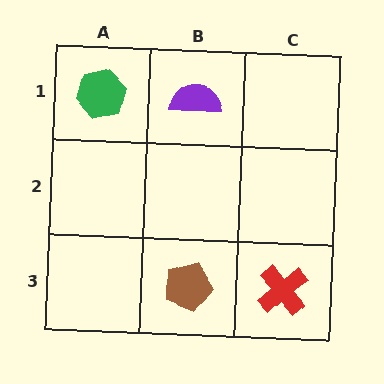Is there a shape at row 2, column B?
No, that cell is empty.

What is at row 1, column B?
A purple semicircle.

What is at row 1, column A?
A green hexagon.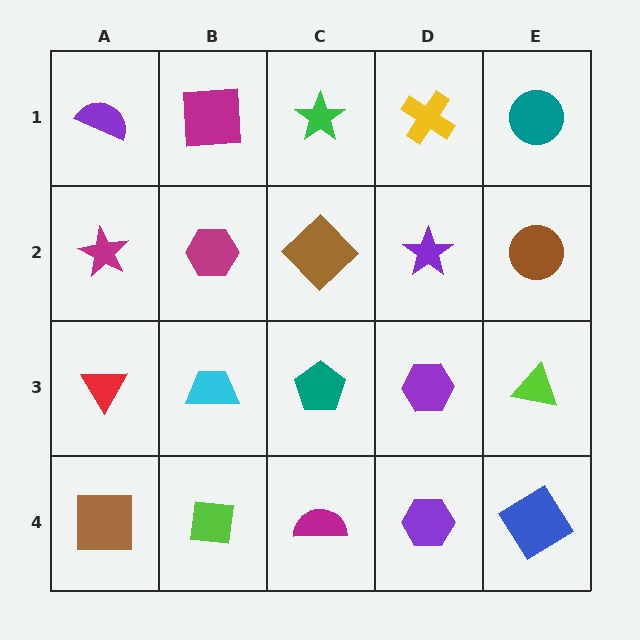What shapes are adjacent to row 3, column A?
A magenta star (row 2, column A), a brown square (row 4, column A), a cyan trapezoid (row 3, column B).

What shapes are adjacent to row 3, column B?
A magenta hexagon (row 2, column B), a lime square (row 4, column B), a red triangle (row 3, column A), a teal pentagon (row 3, column C).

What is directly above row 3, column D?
A purple star.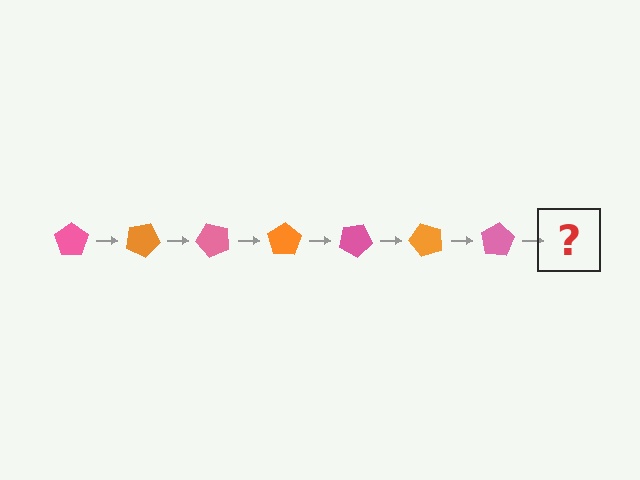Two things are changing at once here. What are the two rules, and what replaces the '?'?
The two rules are that it rotates 25 degrees each step and the color cycles through pink and orange. The '?' should be an orange pentagon, rotated 175 degrees from the start.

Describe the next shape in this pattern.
It should be an orange pentagon, rotated 175 degrees from the start.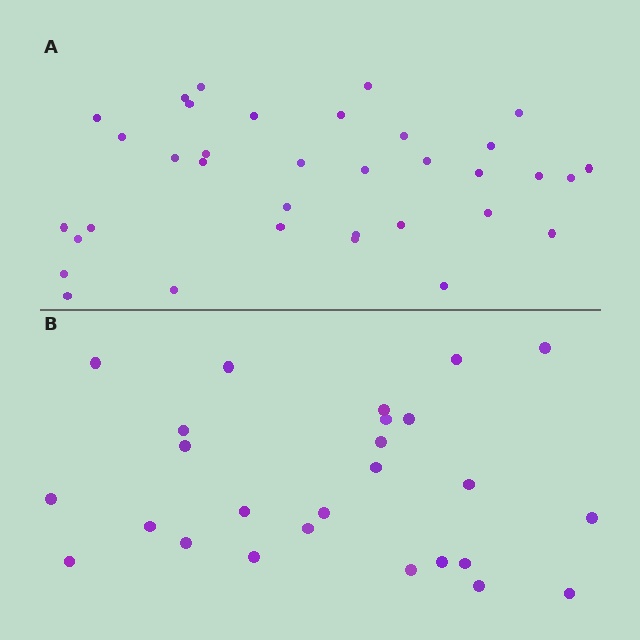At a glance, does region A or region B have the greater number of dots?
Region A (the top region) has more dots.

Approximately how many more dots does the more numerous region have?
Region A has roughly 8 or so more dots than region B.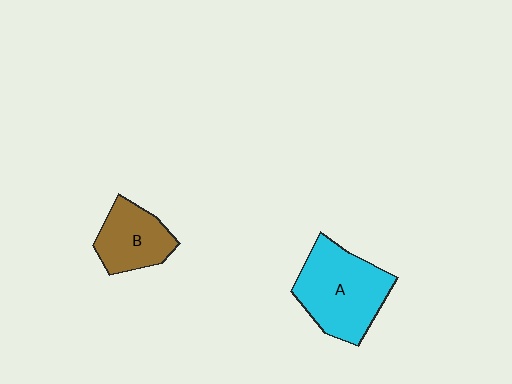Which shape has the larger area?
Shape A (cyan).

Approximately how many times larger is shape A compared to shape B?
Approximately 1.6 times.